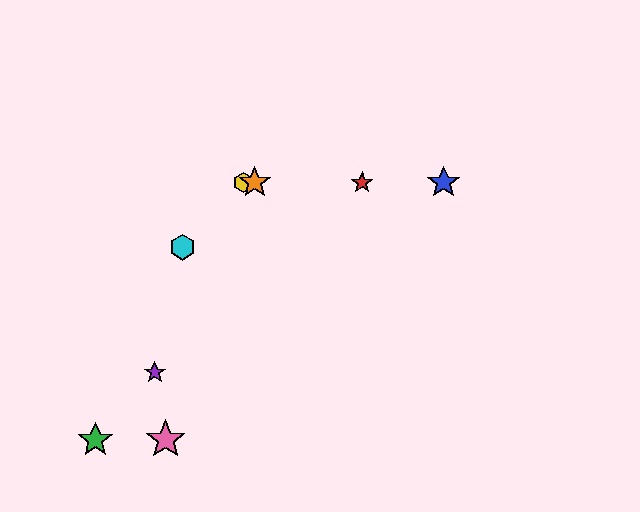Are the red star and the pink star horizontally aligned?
No, the red star is at y≈183 and the pink star is at y≈439.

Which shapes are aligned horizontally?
The red star, the blue star, the yellow hexagon, the orange star are aligned horizontally.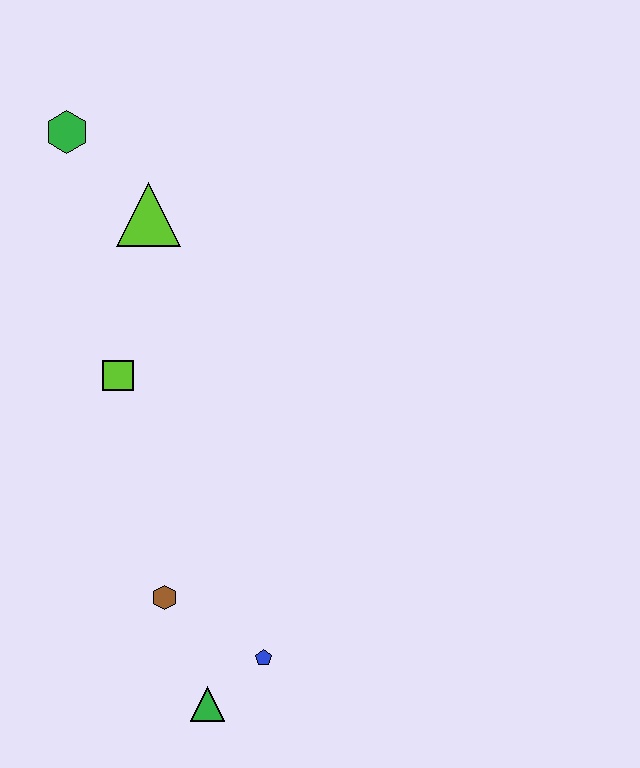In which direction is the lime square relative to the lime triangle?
The lime square is below the lime triangle.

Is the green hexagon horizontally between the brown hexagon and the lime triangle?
No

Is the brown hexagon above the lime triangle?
No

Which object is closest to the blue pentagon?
The green triangle is closest to the blue pentagon.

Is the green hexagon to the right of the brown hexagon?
No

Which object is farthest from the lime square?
The green triangle is farthest from the lime square.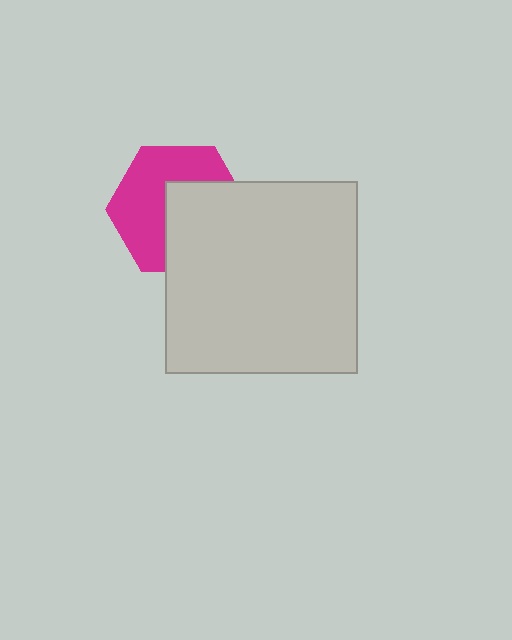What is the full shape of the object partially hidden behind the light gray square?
The partially hidden object is a magenta hexagon.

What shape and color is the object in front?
The object in front is a light gray square.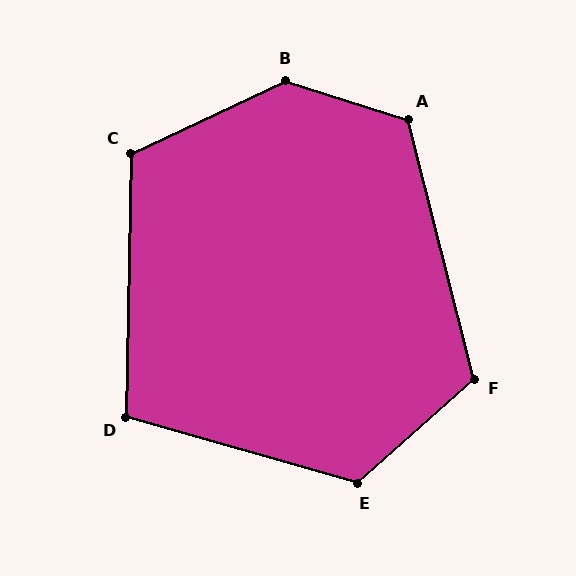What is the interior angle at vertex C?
Approximately 116 degrees (obtuse).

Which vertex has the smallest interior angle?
D, at approximately 105 degrees.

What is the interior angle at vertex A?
Approximately 122 degrees (obtuse).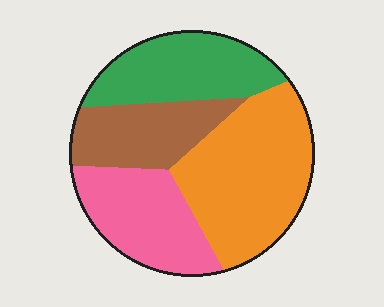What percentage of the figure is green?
Green takes up about one quarter (1/4) of the figure.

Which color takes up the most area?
Orange, at roughly 35%.